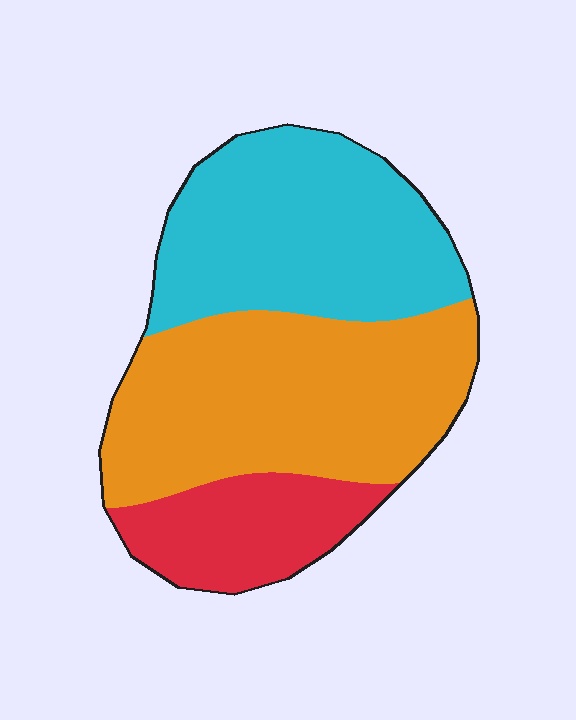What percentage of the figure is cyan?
Cyan takes up about three eighths (3/8) of the figure.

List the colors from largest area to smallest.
From largest to smallest: orange, cyan, red.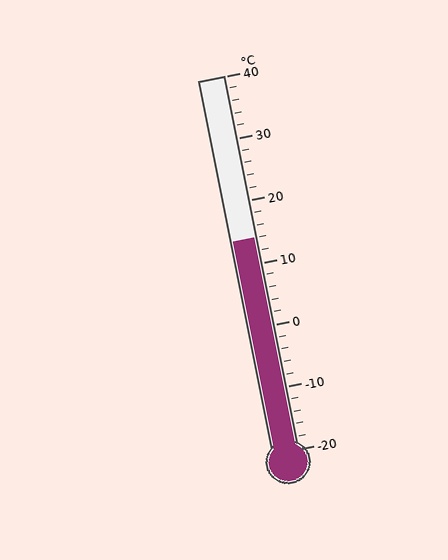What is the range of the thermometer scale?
The thermometer scale ranges from -20°C to 40°C.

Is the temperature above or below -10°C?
The temperature is above -10°C.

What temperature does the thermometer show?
The thermometer shows approximately 14°C.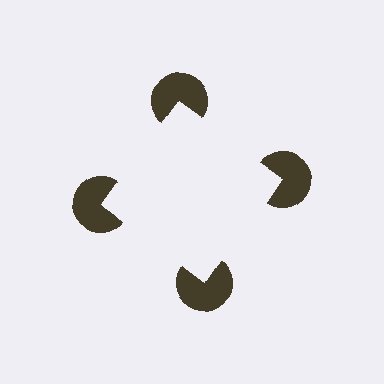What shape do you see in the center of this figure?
An illusory square — its edges are inferred from the aligned wedge cuts in the pac-man discs, not physically drawn.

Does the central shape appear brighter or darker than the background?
It typically appears slightly brighter than the background, even though no actual brightness change is drawn.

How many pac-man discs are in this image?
There are 4 — one at each vertex of the illusory square.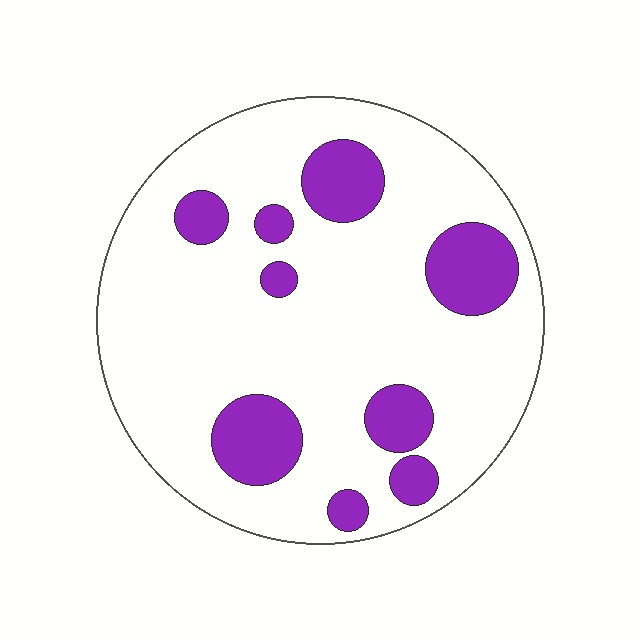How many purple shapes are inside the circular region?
9.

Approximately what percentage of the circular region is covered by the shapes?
Approximately 20%.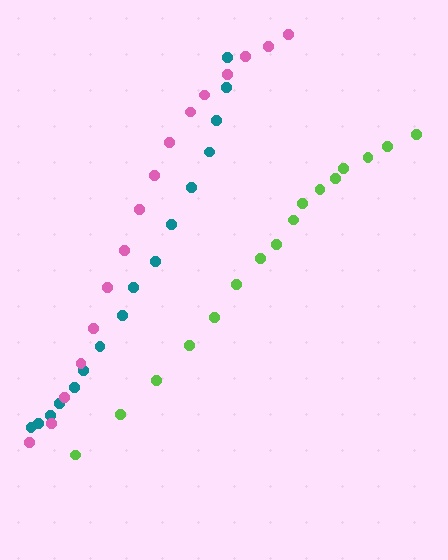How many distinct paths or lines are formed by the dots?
There are 3 distinct paths.